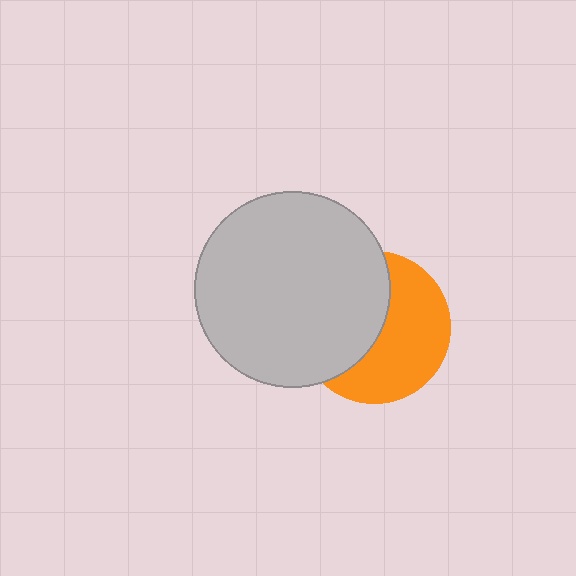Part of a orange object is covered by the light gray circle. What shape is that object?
It is a circle.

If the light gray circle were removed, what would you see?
You would see the complete orange circle.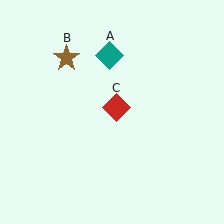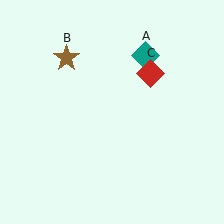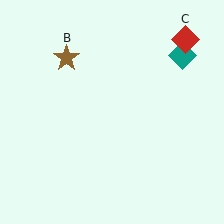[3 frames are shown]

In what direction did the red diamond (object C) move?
The red diamond (object C) moved up and to the right.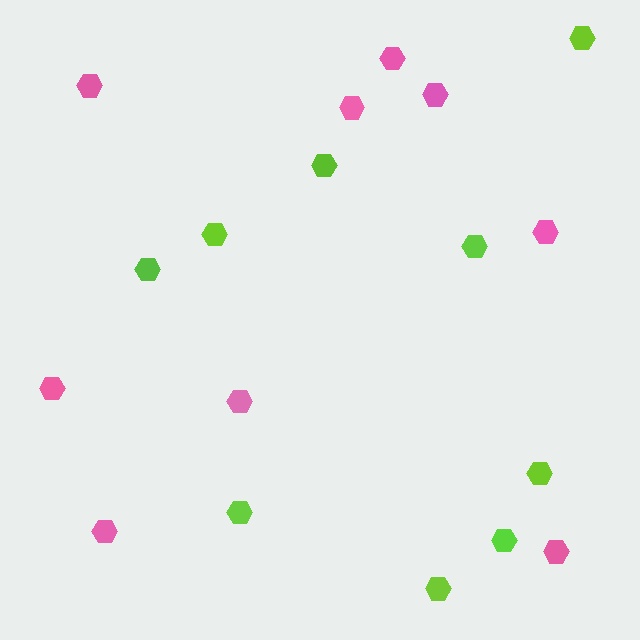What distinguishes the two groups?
There are 2 groups: one group of lime hexagons (9) and one group of pink hexagons (9).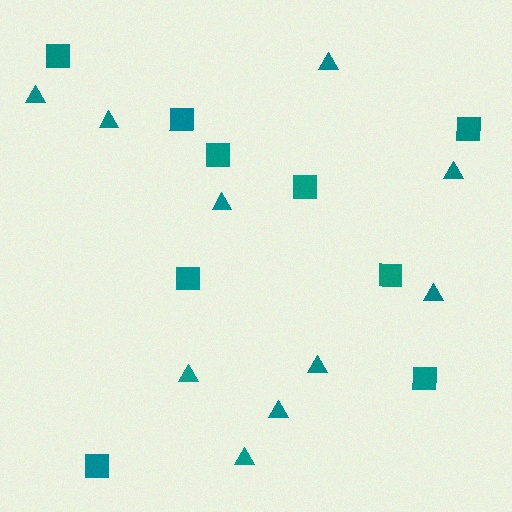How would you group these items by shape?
There are 2 groups: one group of squares (9) and one group of triangles (10).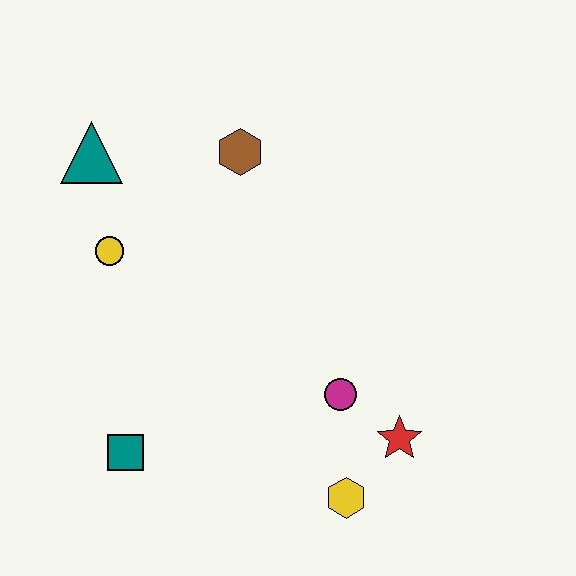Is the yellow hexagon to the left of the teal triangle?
No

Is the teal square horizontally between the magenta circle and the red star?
No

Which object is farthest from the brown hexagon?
The yellow hexagon is farthest from the brown hexagon.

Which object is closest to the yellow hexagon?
The red star is closest to the yellow hexagon.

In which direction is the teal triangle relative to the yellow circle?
The teal triangle is above the yellow circle.